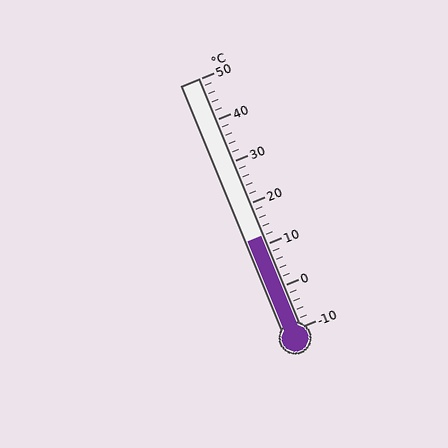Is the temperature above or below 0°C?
The temperature is above 0°C.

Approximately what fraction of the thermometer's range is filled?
The thermometer is filled to approximately 35% of its range.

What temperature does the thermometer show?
The thermometer shows approximately 12°C.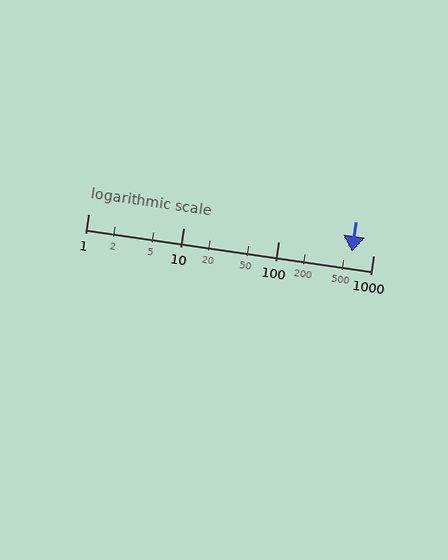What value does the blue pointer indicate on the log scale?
The pointer indicates approximately 600.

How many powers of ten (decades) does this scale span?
The scale spans 3 decades, from 1 to 1000.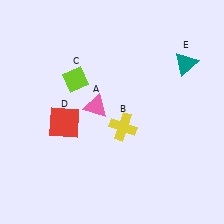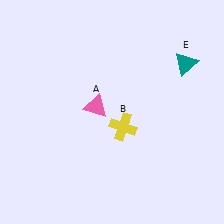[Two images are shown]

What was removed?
The red square (D), the lime diamond (C) were removed in Image 2.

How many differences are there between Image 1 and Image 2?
There are 2 differences between the two images.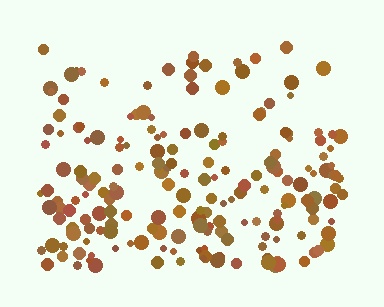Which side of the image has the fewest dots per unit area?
The top.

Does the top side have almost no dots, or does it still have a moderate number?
Still a moderate number, just noticeably fewer than the bottom.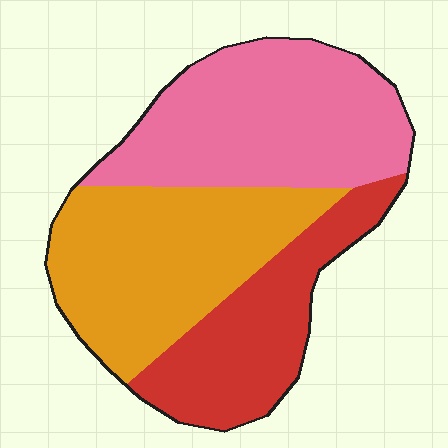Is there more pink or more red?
Pink.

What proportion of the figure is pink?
Pink covers around 40% of the figure.